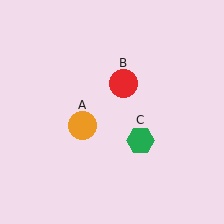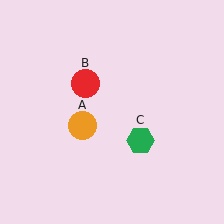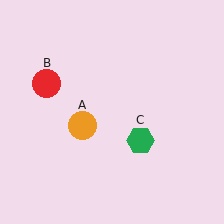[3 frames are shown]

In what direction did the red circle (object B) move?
The red circle (object B) moved left.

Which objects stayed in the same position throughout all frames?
Orange circle (object A) and green hexagon (object C) remained stationary.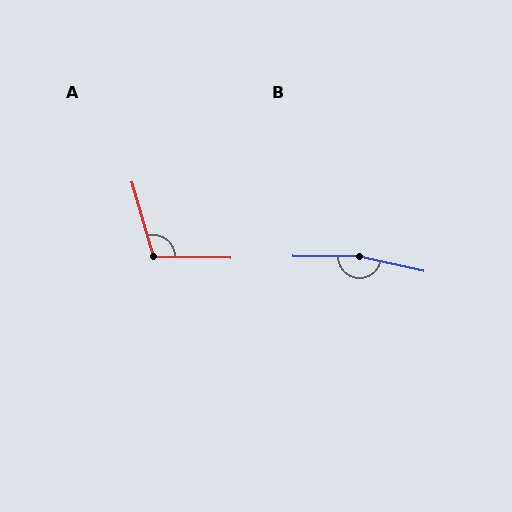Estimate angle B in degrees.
Approximately 167 degrees.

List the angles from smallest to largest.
A (107°), B (167°).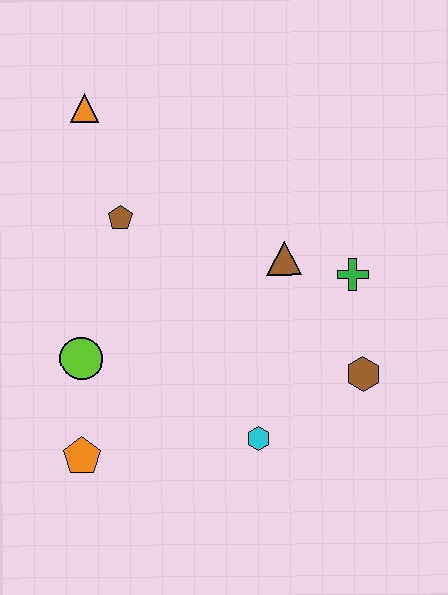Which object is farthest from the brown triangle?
The orange pentagon is farthest from the brown triangle.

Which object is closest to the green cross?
The brown triangle is closest to the green cross.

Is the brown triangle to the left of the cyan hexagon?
No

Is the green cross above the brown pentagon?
No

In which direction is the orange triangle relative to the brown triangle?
The orange triangle is to the left of the brown triangle.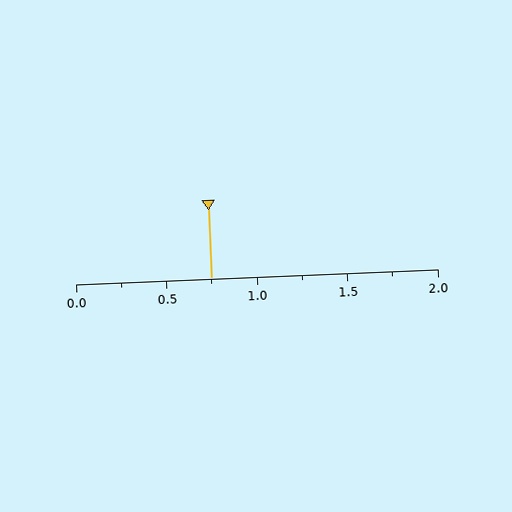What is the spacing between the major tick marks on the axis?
The major ticks are spaced 0.5 apart.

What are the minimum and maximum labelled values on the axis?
The axis runs from 0.0 to 2.0.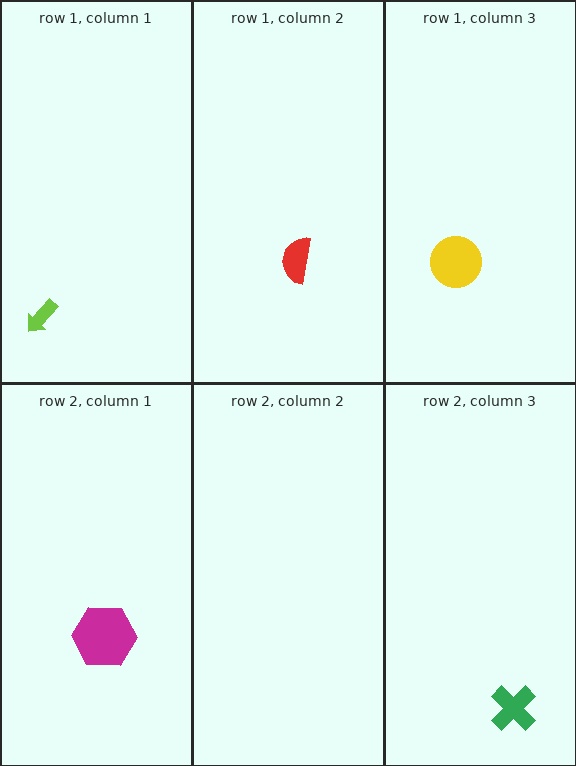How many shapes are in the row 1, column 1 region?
1.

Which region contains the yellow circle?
The row 1, column 3 region.